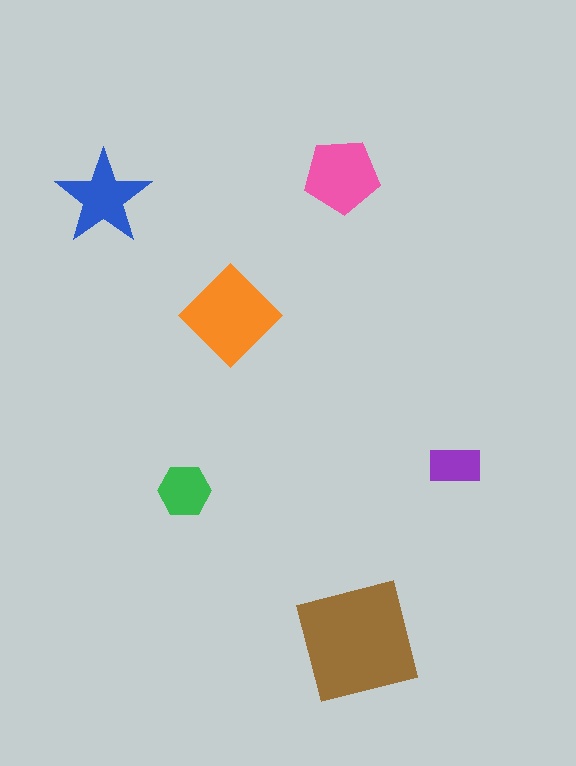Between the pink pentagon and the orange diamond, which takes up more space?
The orange diamond.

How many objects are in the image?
There are 6 objects in the image.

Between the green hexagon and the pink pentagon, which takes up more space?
The pink pentagon.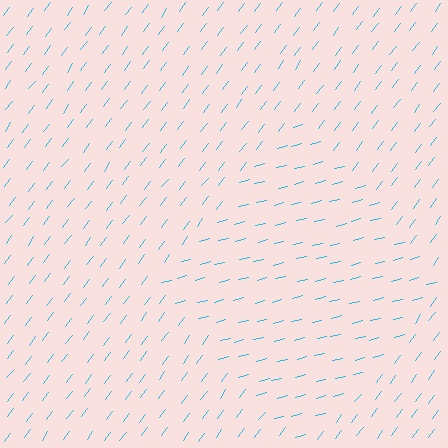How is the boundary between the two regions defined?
The boundary is defined purely by a change in line orientation (approximately 39 degrees difference). All lines are the same color and thickness.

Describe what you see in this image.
The image is filled with small cyan line segments. A diamond region in the image has lines oriented differently from the surrounding lines, creating a visible texture boundary.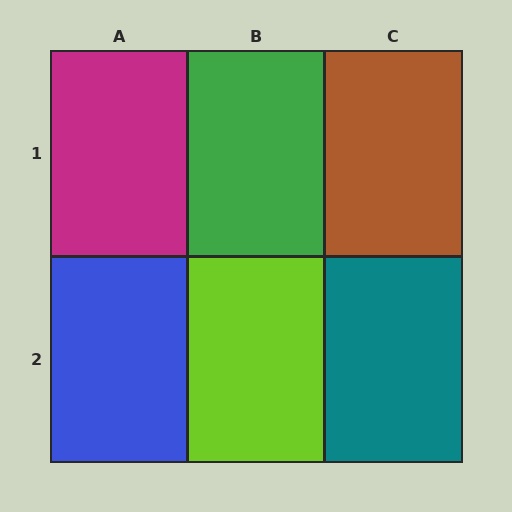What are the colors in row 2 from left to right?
Blue, lime, teal.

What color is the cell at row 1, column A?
Magenta.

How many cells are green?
1 cell is green.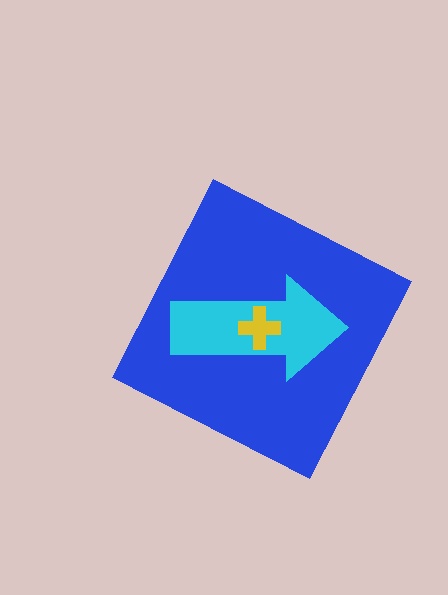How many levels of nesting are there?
3.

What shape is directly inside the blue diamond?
The cyan arrow.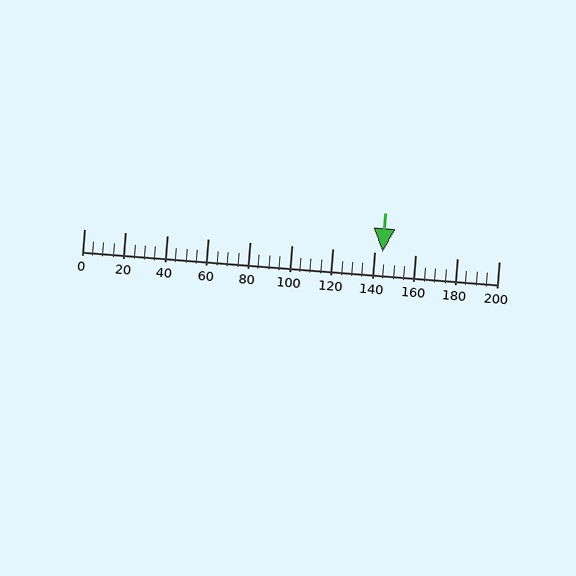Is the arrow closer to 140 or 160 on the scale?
The arrow is closer to 140.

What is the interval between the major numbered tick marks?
The major tick marks are spaced 20 units apart.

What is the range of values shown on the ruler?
The ruler shows values from 0 to 200.